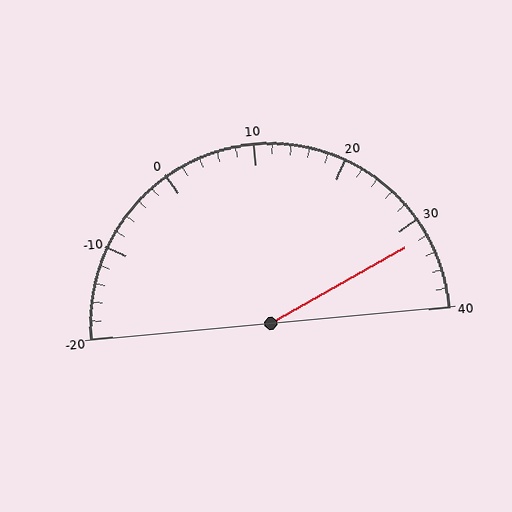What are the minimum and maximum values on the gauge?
The gauge ranges from -20 to 40.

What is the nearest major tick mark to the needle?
The nearest major tick mark is 30.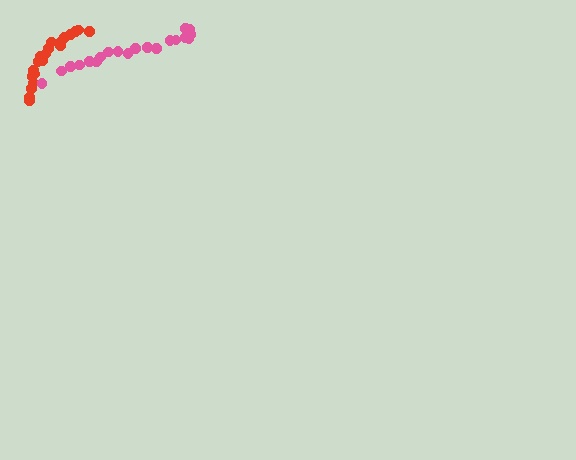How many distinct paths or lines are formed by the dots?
There are 2 distinct paths.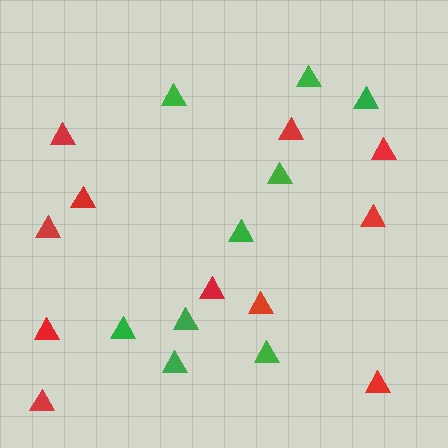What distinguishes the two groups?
There are 2 groups: one group of red triangles (11) and one group of green triangles (9).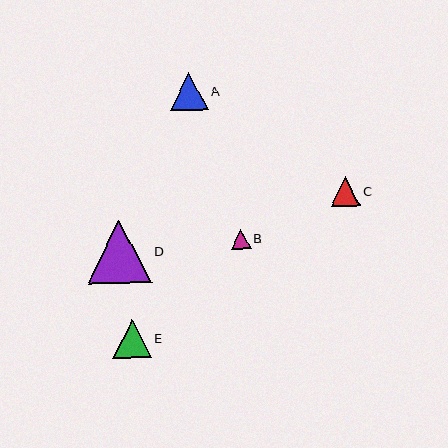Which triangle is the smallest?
Triangle B is the smallest with a size of approximately 20 pixels.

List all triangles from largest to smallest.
From largest to smallest: D, E, A, C, B.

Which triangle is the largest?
Triangle D is the largest with a size of approximately 63 pixels.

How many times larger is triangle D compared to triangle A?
Triangle D is approximately 1.6 times the size of triangle A.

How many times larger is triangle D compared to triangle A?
Triangle D is approximately 1.6 times the size of triangle A.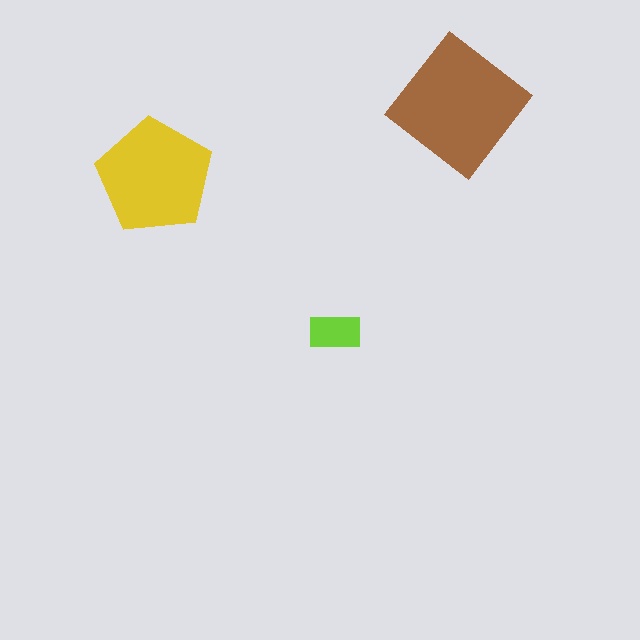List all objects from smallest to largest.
The lime rectangle, the yellow pentagon, the brown diamond.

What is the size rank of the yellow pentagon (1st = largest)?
2nd.